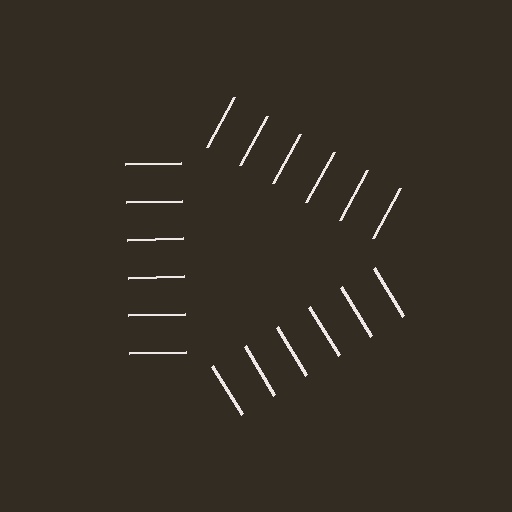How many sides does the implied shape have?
3 sides — the line-ends trace a triangle.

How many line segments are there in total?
18 — 6 along each of the 3 edges.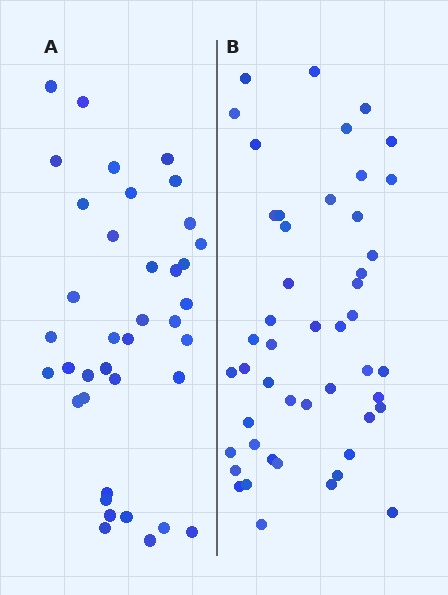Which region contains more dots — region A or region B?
Region B (the right region) has more dots.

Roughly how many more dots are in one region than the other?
Region B has roughly 10 or so more dots than region A.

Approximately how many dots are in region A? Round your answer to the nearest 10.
About 40 dots. (The exact count is 38, which rounds to 40.)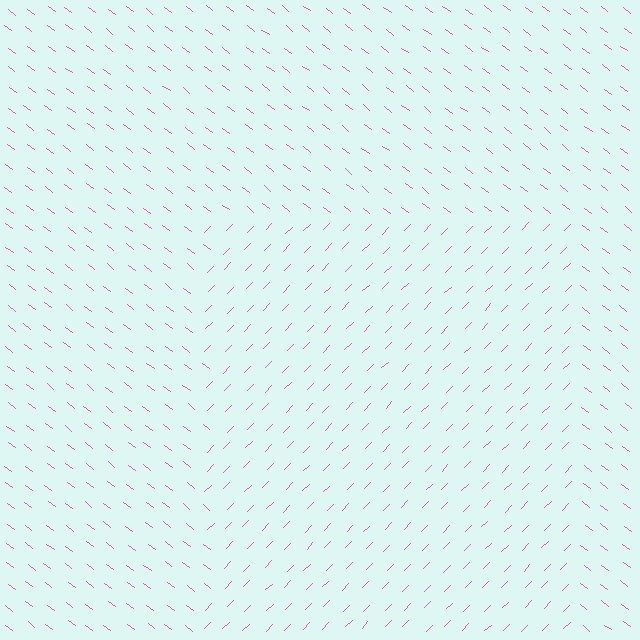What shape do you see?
I see a rectangle.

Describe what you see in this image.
The image is filled with small pink line segments. A rectangle region in the image has lines oriented differently from the surrounding lines, creating a visible texture boundary.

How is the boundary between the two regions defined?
The boundary is defined purely by a change in line orientation (approximately 82 degrees difference). All lines are the same color and thickness.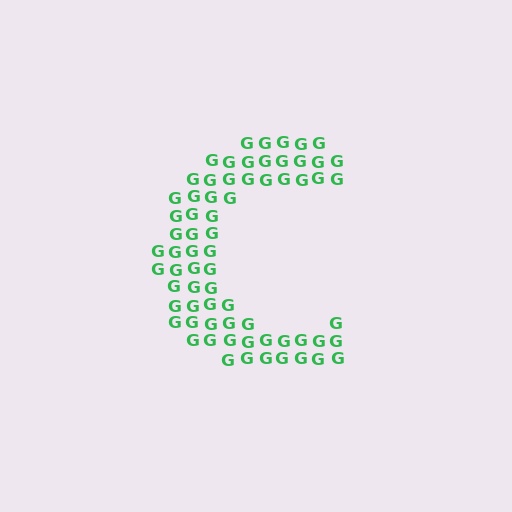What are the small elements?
The small elements are letter G's.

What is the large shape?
The large shape is the letter C.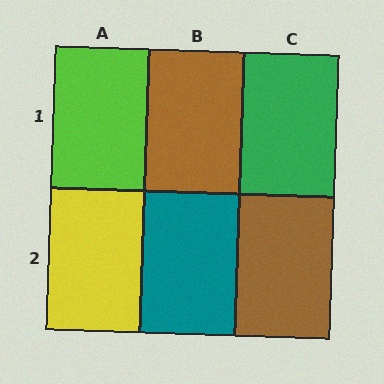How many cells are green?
1 cell is green.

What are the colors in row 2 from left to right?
Yellow, teal, brown.